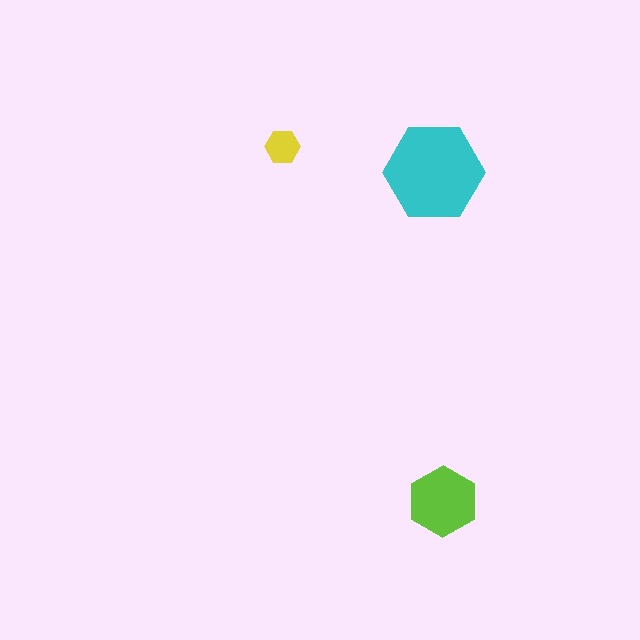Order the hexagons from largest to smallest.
the cyan one, the lime one, the yellow one.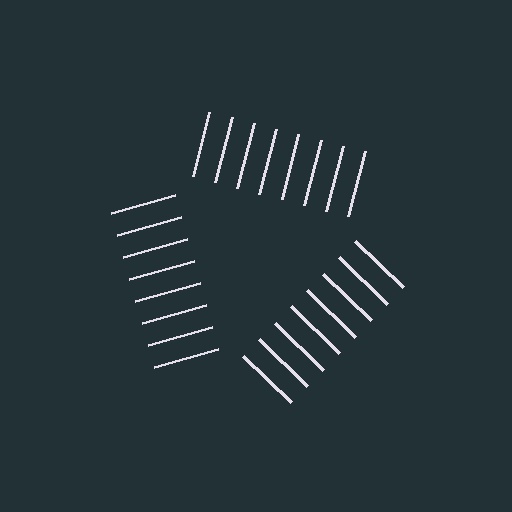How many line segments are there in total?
24 — 8 along each of the 3 edges.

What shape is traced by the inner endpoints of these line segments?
An illusory triangle — the line segments terminate on its edges but no continuous stroke is drawn.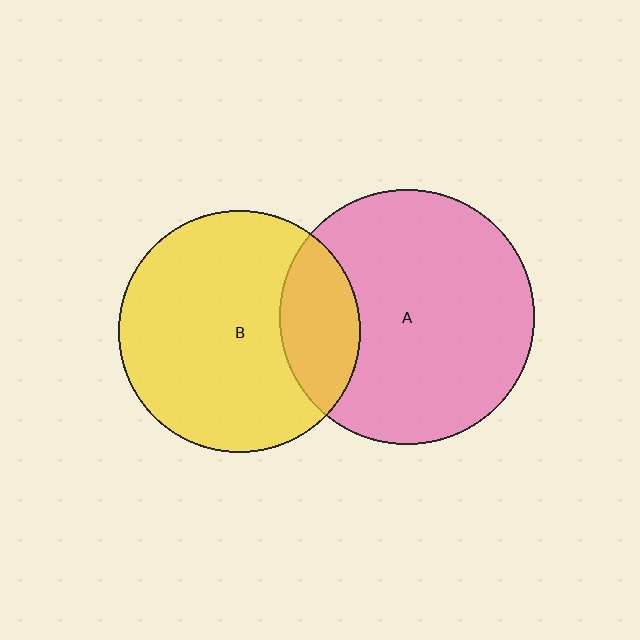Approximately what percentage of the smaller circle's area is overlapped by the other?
Approximately 20%.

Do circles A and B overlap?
Yes.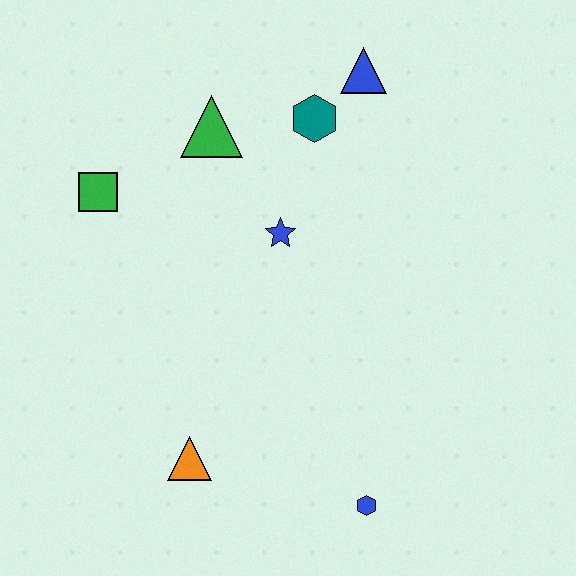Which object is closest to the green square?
The green triangle is closest to the green square.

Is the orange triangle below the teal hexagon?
Yes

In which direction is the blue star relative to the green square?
The blue star is to the right of the green square.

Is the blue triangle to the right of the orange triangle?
Yes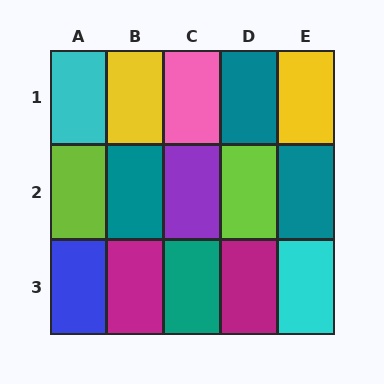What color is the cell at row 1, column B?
Yellow.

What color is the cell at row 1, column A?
Cyan.